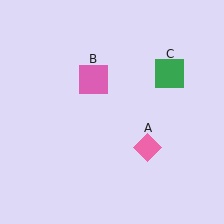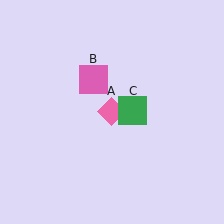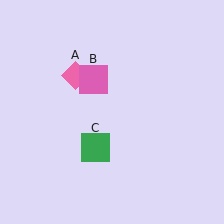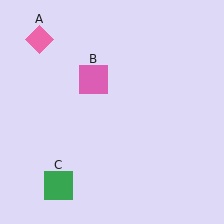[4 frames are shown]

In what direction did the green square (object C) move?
The green square (object C) moved down and to the left.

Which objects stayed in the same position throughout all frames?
Pink square (object B) remained stationary.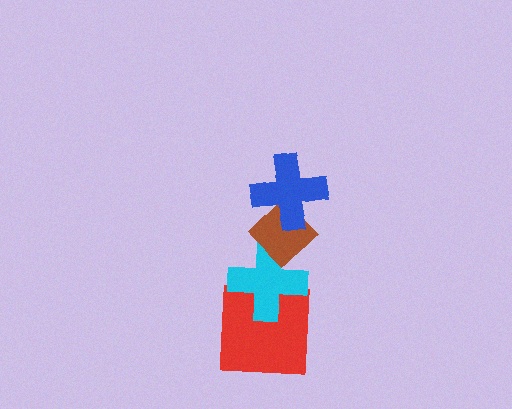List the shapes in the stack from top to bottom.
From top to bottom: the blue cross, the brown diamond, the cyan cross, the red square.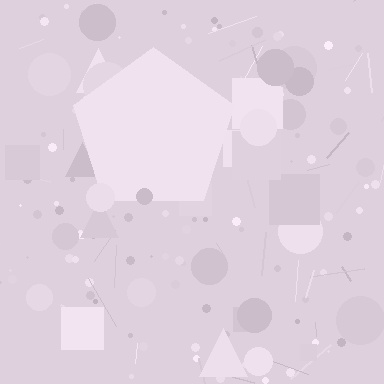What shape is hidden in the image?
A pentagon is hidden in the image.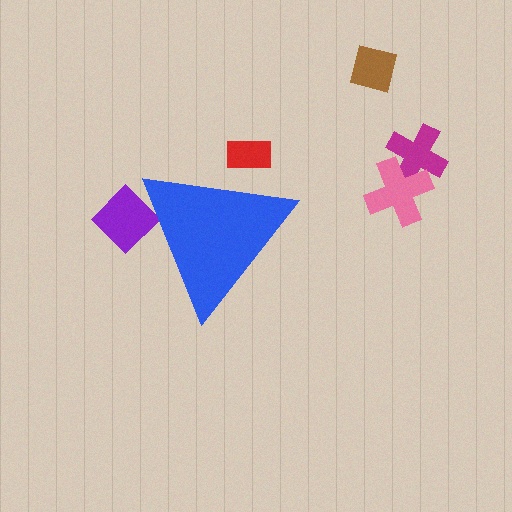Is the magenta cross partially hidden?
No, the magenta cross is fully visible.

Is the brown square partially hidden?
No, the brown square is fully visible.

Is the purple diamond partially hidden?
Yes, the purple diamond is partially hidden behind the blue triangle.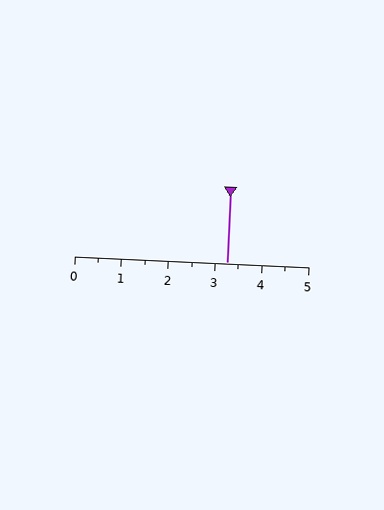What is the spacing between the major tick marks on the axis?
The major ticks are spaced 1 apart.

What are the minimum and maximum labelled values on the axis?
The axis runs from 0 to 5.